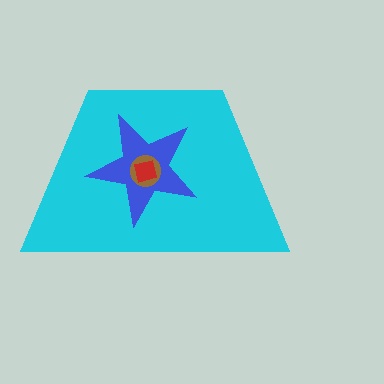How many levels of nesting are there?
4.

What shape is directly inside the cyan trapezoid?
The blue star.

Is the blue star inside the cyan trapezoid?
Yes.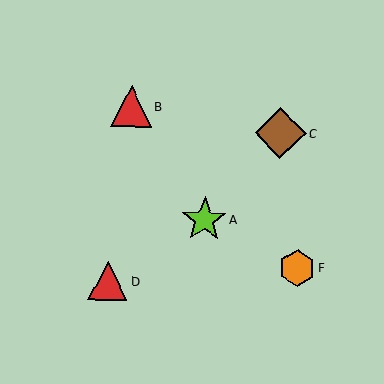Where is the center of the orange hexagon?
The center of the orange hexagon is at (297, 268).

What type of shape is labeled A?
Shape A is a lime star.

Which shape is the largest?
The brown diamond (labeled C) is the largest.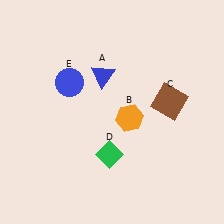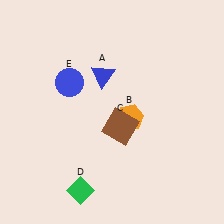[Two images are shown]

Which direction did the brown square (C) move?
The brown square (C) moved left.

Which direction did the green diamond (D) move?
The green diamond (D) moved down.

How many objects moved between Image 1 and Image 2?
2 objects moved between the two images.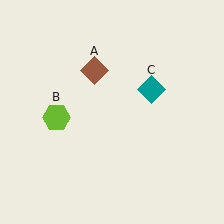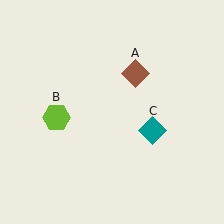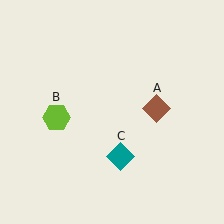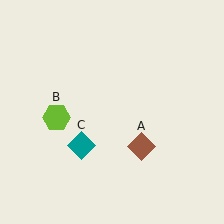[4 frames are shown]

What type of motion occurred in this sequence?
The brown diamond (object A), teal diamond (object C) rotated clockwise around the center of the scene.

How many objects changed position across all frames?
2 objects changed position: brown diamond (object A), teal diamond (object C).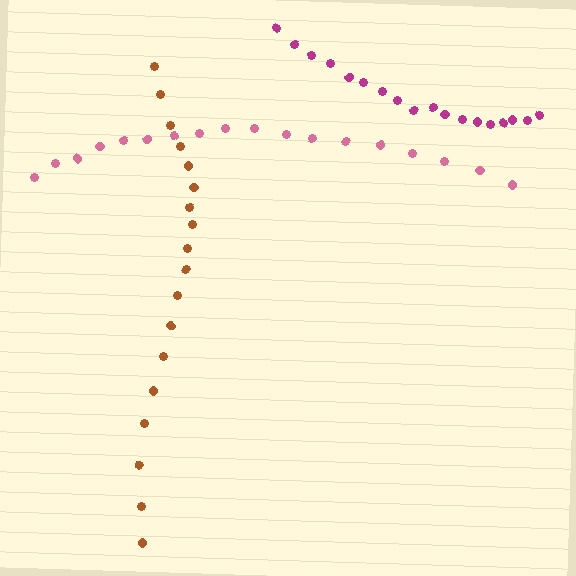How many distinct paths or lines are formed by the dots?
There are 3 distinct paths.